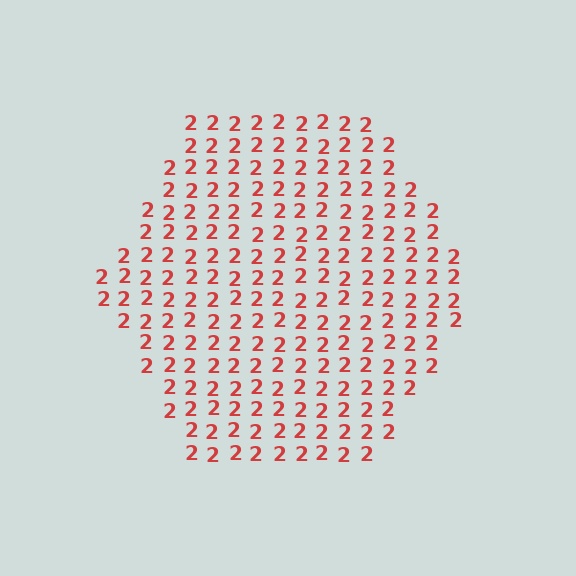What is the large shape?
The large shape is a hexagon.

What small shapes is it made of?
It is made of small digit 2's.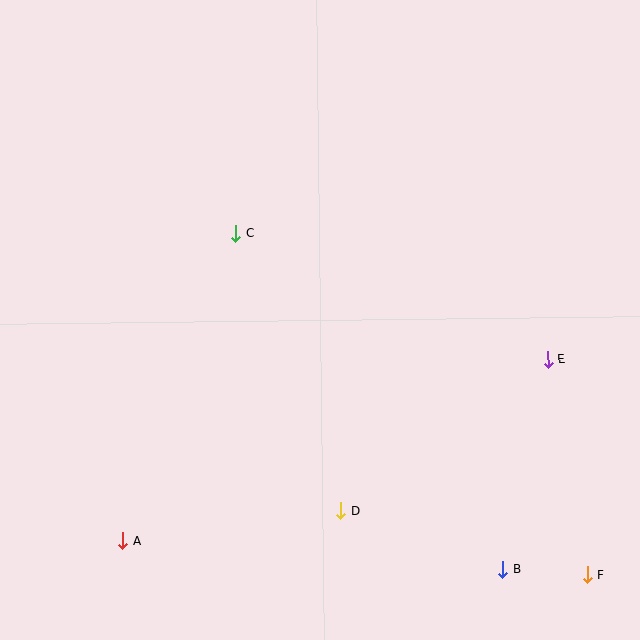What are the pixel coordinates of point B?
Point B is at (503, 569).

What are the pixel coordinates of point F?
Point F is at (587, 575).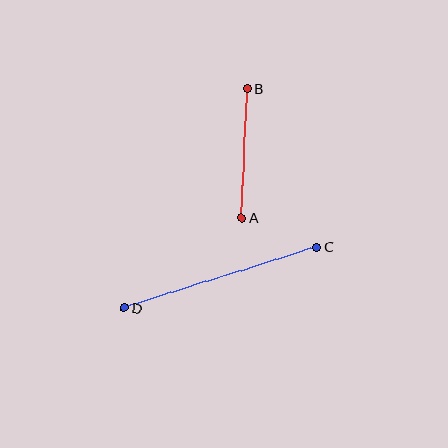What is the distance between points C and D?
The distance is approximately 202 pixels.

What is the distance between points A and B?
The distance is approximately 130 pixels.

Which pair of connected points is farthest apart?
Points C and D are farthest apart.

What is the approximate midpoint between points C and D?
The midpoint is at approximately (221, 277) pixels.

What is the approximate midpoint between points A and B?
The midpoint is at approximately (245, 153) pixels.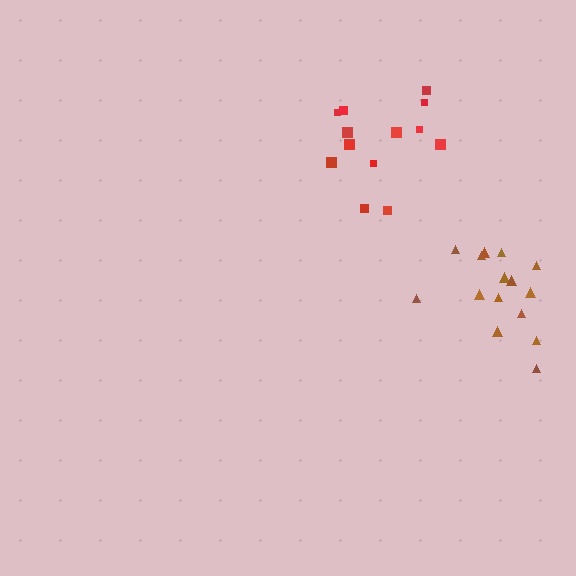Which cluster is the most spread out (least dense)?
Brown.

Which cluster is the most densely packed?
Red.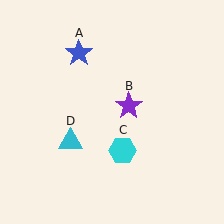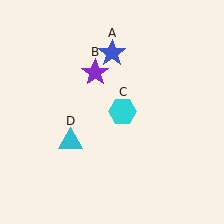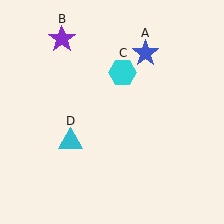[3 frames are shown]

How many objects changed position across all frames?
3 objects changed position: blue star (object A), purple star (object B), cyan hexagon (object C).